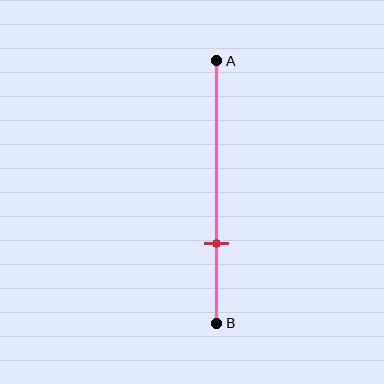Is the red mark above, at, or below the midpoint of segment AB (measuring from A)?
The red mark is below the midpoint of segment AB.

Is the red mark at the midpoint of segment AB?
No, the mark is at about 70% from A, not at the 50% midpoint.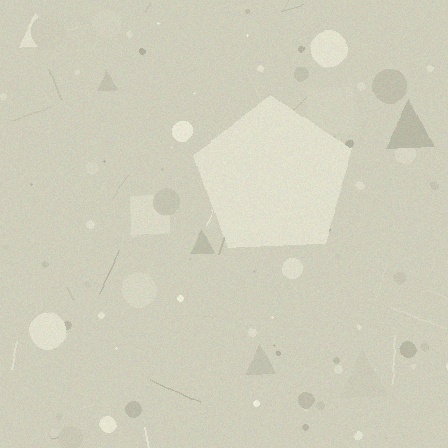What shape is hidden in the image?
A pentagon is hidden in the image.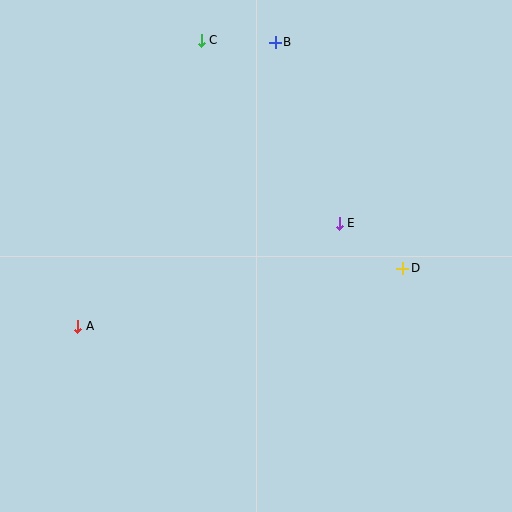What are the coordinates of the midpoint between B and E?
The midpoint between B and E is at (307, 133).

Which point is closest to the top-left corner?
Point C is closest to the top-left corner.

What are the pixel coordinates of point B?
Point B is at (275, 42).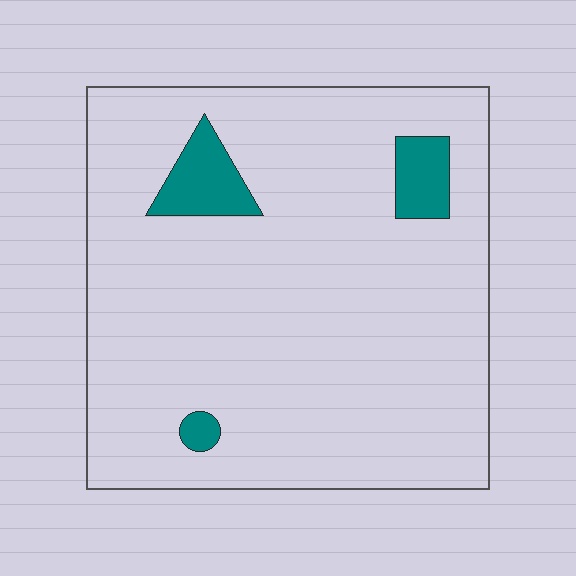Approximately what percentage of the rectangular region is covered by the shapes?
Approximately 5%.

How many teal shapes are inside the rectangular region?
3.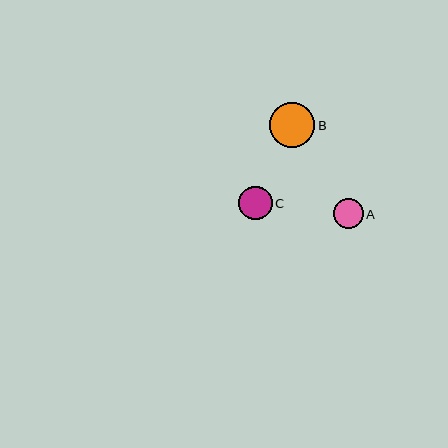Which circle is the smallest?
Circle A is the smallest with a size of approximately 30 pixels.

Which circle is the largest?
Circle B is the largest with a size of approximately 45 pixels.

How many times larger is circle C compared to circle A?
Circle C is approximately 1.1 times the size of circle A.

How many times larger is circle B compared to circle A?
Circle B is approximately 1.5 times the size of circle A.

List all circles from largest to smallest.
From largest to smallest: B, C, A.